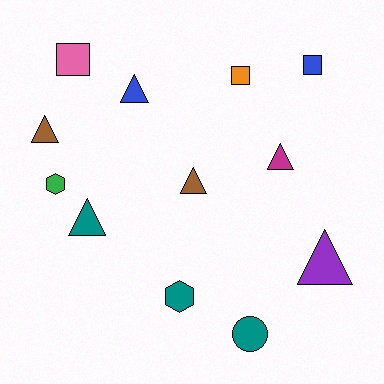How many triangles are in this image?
There are 6 triangles.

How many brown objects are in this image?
There are 2 brown objects.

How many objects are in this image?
There are 12 objects.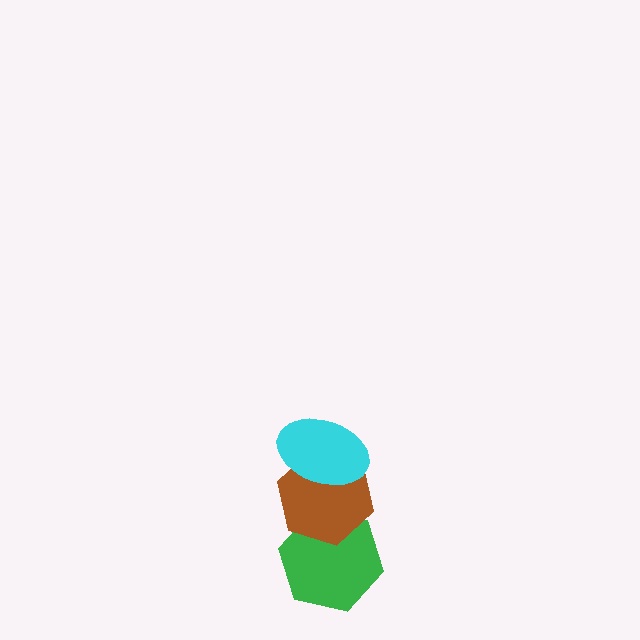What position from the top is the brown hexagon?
The brown hexagon is 2nd from the top.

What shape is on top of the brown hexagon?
The cyan ellipse is on top of the brown hexagon.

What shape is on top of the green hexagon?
The brown hexagon is on top of the green hexagon.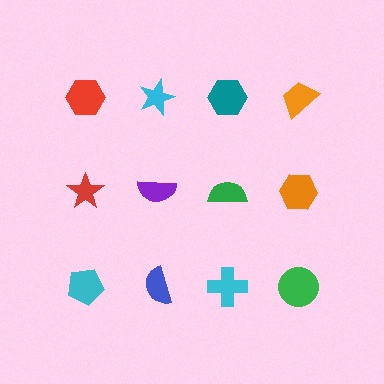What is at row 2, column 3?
A green semicircle.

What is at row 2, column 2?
A purple semicircle.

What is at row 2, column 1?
A red star.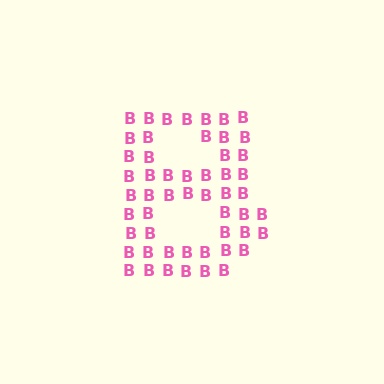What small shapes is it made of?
It is made of small letter B's.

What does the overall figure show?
The overall figure shows the letter B.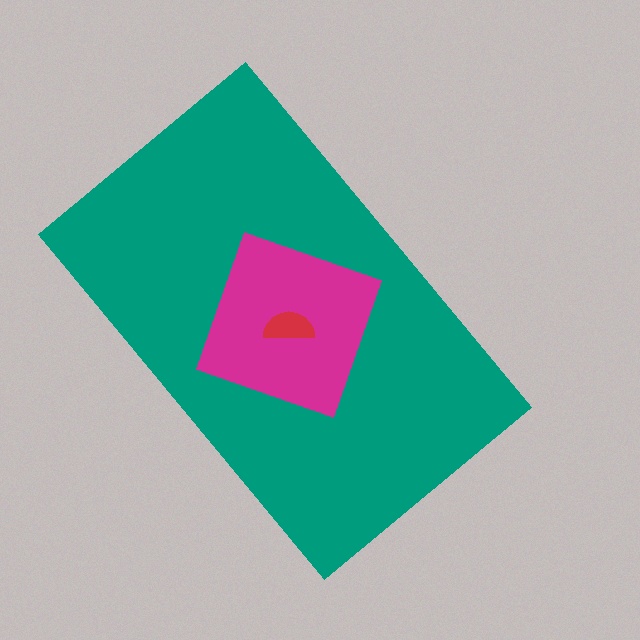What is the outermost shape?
The teal rectangle.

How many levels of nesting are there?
3.